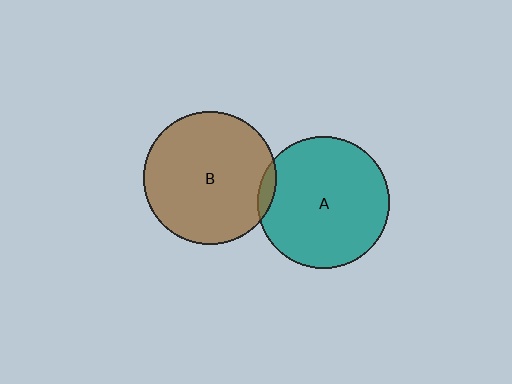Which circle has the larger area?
Circle B (brown).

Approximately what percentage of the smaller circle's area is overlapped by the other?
Approximately 5%.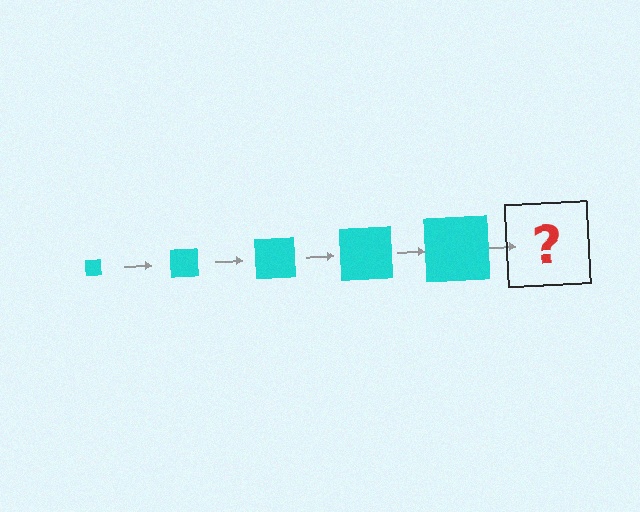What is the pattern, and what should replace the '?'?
The pattern is that the square gets progressively larger each step. The '?' should be a cyan square, larger than the previous one.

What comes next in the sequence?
The next element should be a cyan square, larger than the previous one.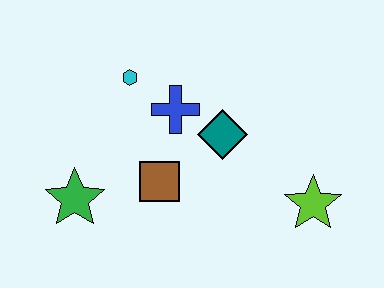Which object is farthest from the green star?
The lime star is farthest from the green star.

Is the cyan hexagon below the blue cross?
No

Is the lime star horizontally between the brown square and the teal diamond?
No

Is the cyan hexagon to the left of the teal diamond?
Yes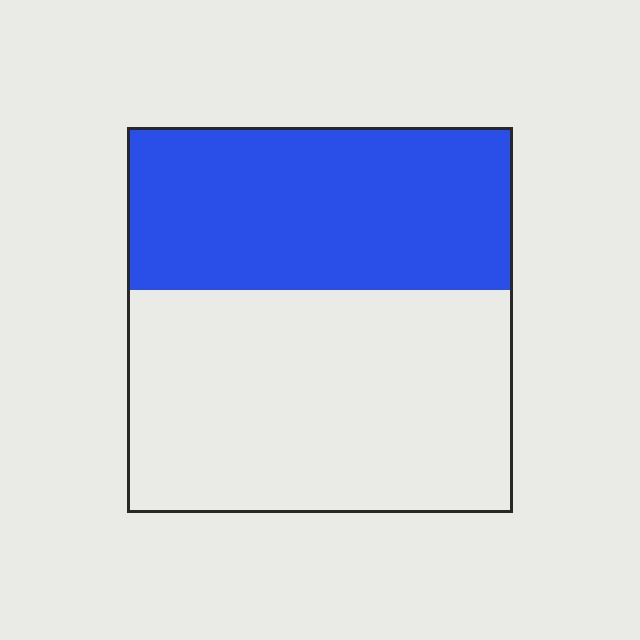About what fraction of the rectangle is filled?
About two fifths (2/5).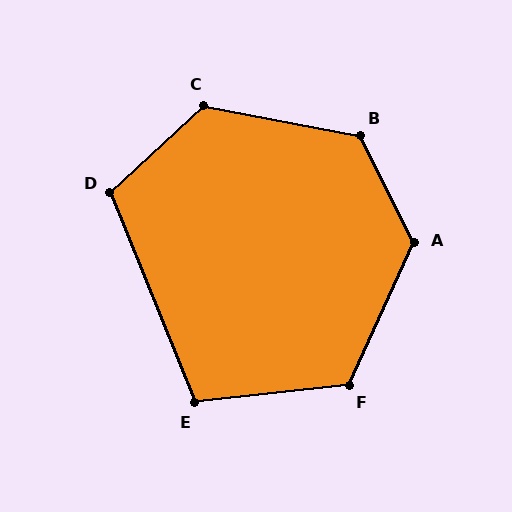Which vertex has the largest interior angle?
A, at approximately 128 degrees.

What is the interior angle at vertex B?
Approximately 128 degrees (obtuse).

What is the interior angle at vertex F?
Approximately 121 degrees (obtuse).